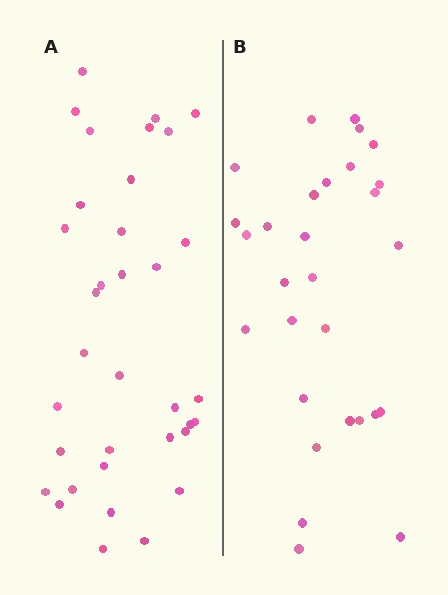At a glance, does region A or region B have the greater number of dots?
Region A (the left region) has more dots.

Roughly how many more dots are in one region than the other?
Region A has about 6 more dots than region B.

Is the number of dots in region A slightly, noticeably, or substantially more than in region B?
Region A has only slightly more — the two regions are fairly close. The ratio is roughly 1.2 to 1.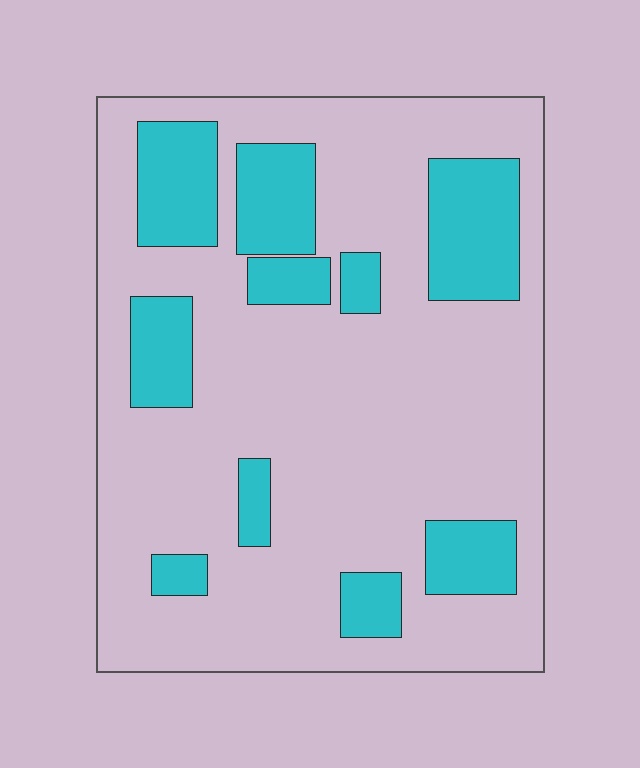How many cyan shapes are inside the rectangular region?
10.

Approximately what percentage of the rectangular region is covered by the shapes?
Approximately 25%.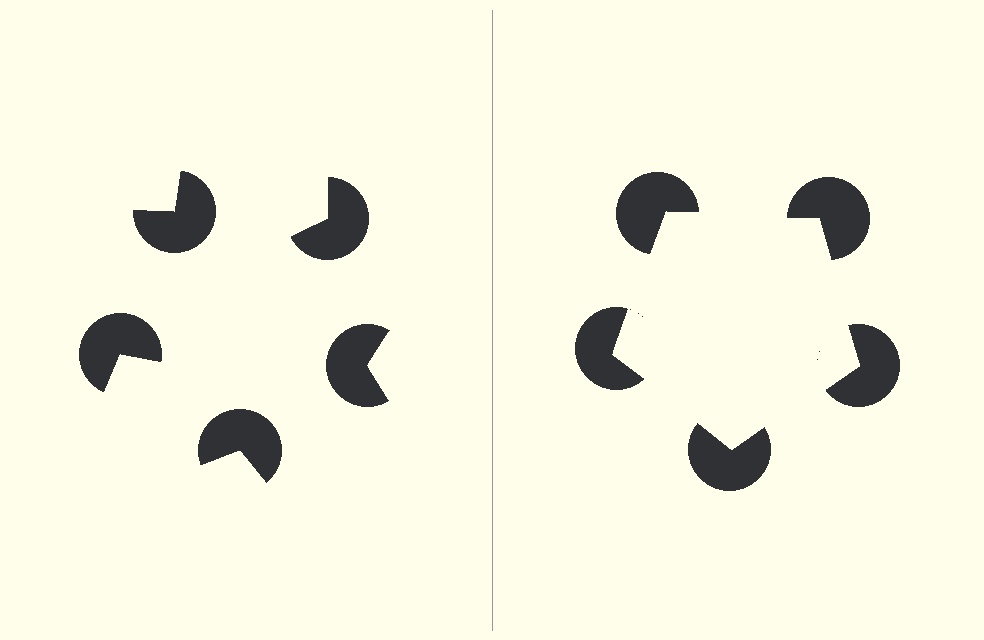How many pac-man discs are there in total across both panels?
10 — 5 on each side.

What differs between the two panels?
The pac-man discs are positioned identically on both sides; only the wedge orientations differ. On the right they align to a pentagon; on the left they are misaligned.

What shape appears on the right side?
An illusory pentagon.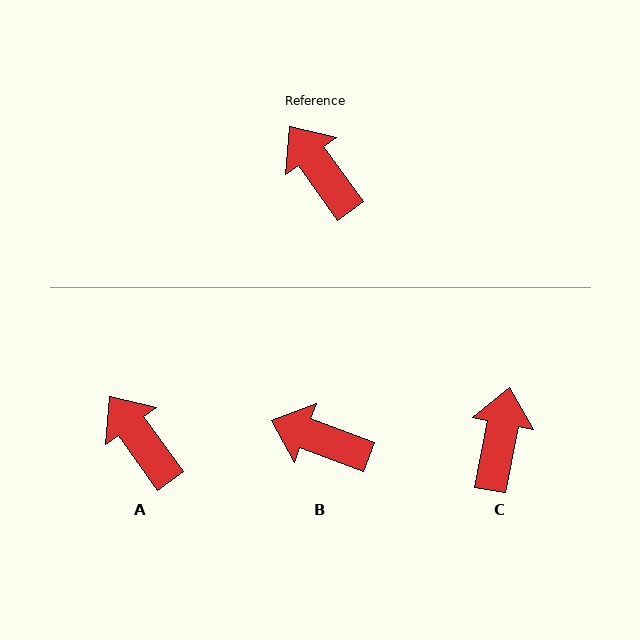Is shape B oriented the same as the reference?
No, it is off by about 34 degrees.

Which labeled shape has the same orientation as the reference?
A.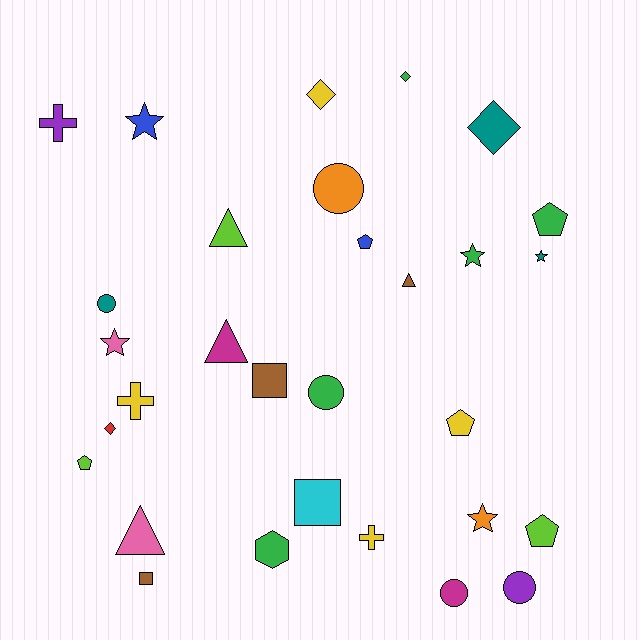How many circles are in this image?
There are 5 circles.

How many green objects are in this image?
There are 5 green objects.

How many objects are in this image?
There are 30 objects.